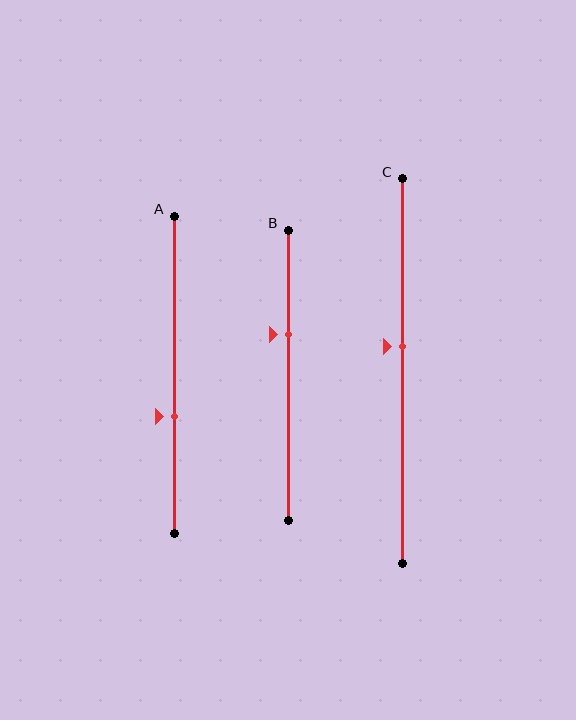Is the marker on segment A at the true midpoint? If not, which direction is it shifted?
No, the marker on segment A is shifted downward by about 13% of the segment length.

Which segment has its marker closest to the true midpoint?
Segment C has its marker closest to the true midpoint.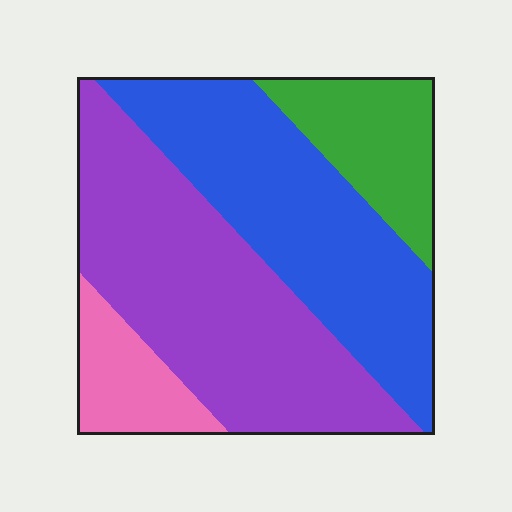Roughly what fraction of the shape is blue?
Blue takes up about one third (1/3) of the shape.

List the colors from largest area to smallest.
From largest to smallest: purple, blue, green, pink.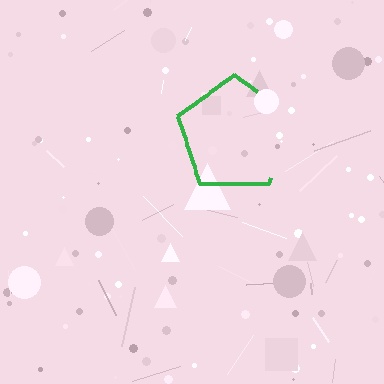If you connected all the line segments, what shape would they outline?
They would outline a pentagon.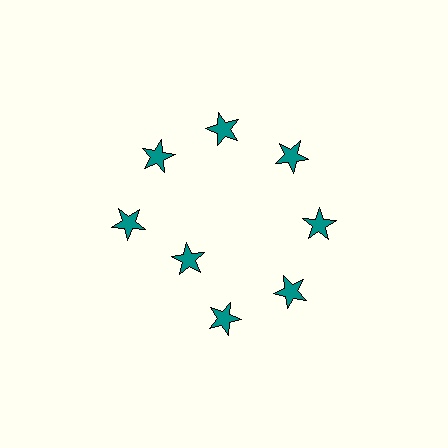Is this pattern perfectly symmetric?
No. The 8 teal stars are arranged in a ring, but one element near the 8 o'clock position is pulled inward toward the center, breaking the 8-fold rotational symmetry.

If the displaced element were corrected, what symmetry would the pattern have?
It would have 8-fold rotational symmetry — the pattern would map onto itself every 45 degrees.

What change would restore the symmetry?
The symmetry would be restored by moving it outward, back onto the ring so that all 8 stars sit at equal angles and equal distance from the center.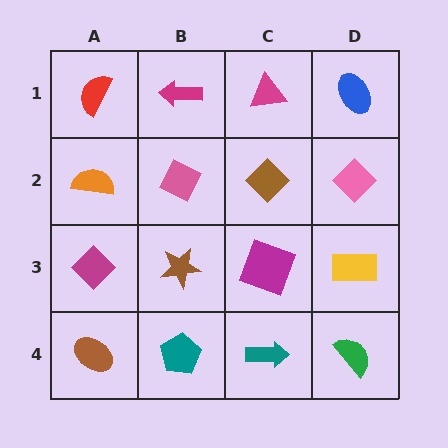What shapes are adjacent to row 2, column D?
A blue ellipse (row 1, column D), a yellow rectangle (row 3, column D), a brown diamond (row 2, column C).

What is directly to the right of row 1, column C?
A blue ellipse.